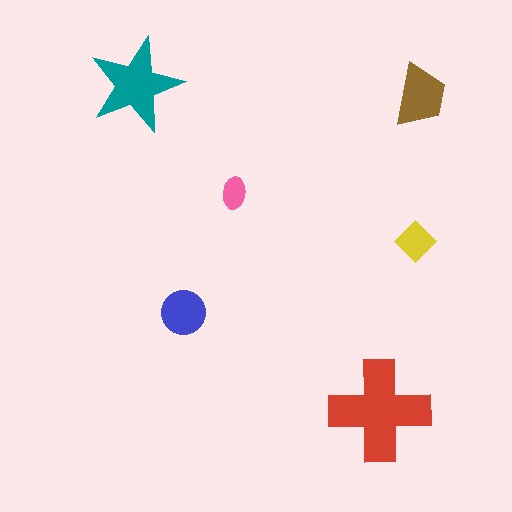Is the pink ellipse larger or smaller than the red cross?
Smaller.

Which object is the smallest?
The pink ellipse.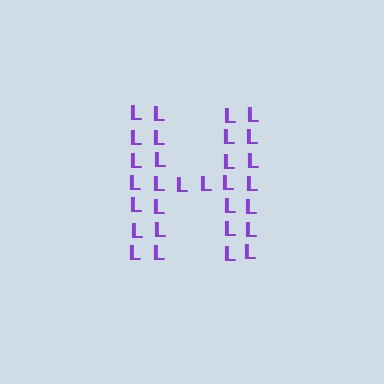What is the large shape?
The large shape is the letter H.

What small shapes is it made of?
It is made of small letter L's.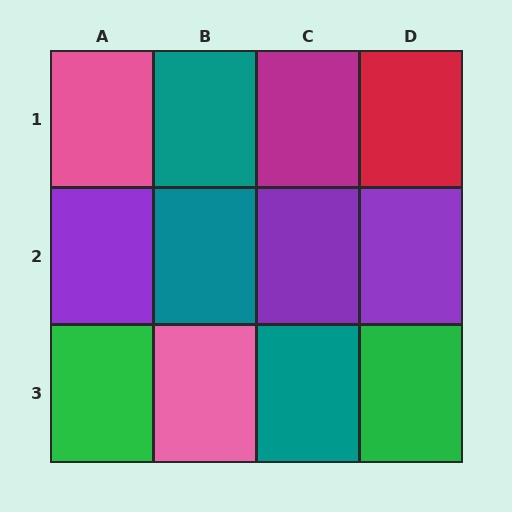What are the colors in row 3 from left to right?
Green, pink, teal, green.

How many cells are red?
1 cell is red.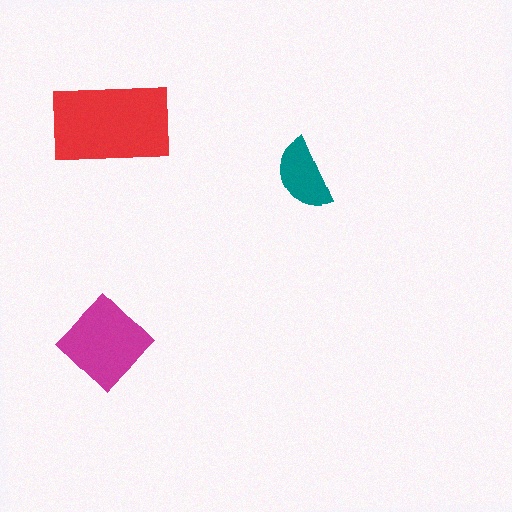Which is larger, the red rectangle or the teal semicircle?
The red rectangle.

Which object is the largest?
The red rectangle.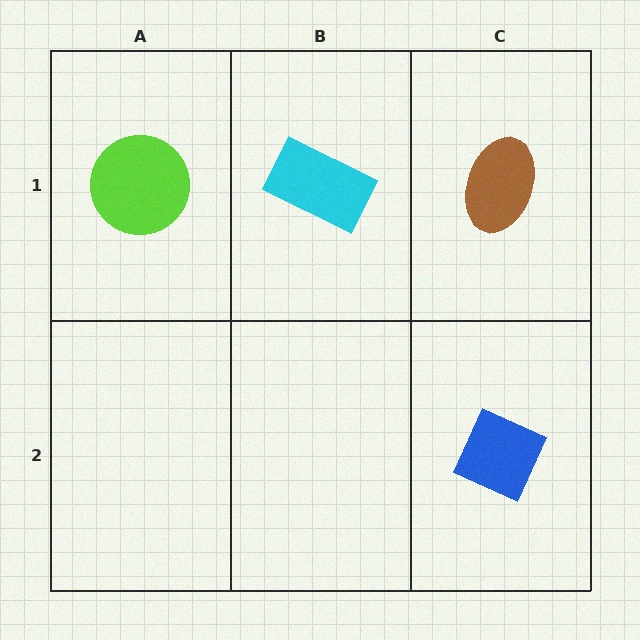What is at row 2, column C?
A blue diamond.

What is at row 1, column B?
A cyan rectangle.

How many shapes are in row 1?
3 shapes.